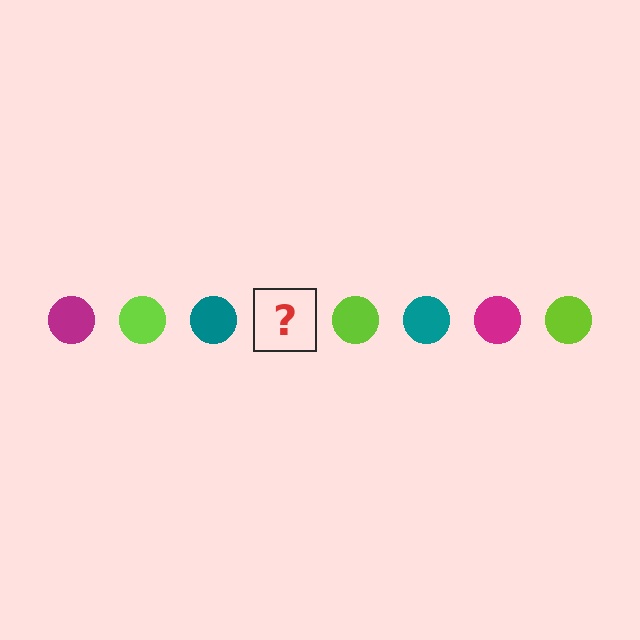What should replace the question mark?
The question mark should be replaced with a magenta circle.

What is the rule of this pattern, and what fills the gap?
The rule is that the pattern cycles through magenta, lime, teal circles. The gap should be filled with a magenta circle.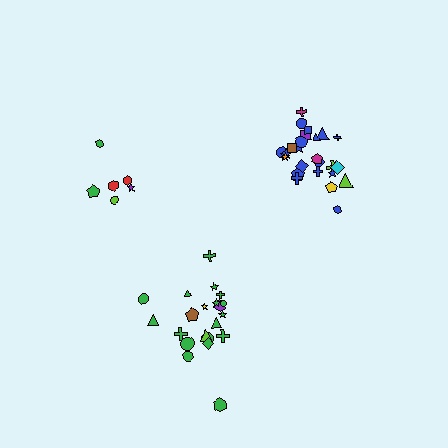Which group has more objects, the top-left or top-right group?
The top-right group.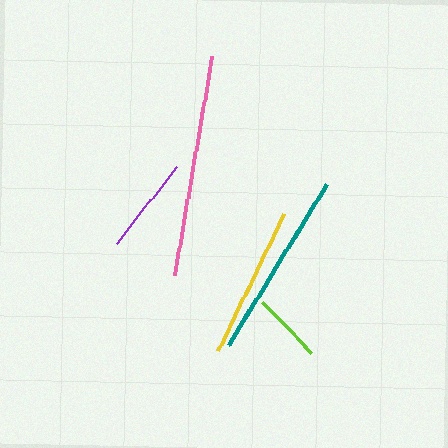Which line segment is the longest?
The pink line is the longest at approximately 222 pixels.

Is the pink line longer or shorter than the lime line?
The pink line is longer than the lime line.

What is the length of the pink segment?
The pink segment is approximately 222 pixels long.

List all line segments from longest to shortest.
From longest to shortest: pink, teal, yellow, purple, lime.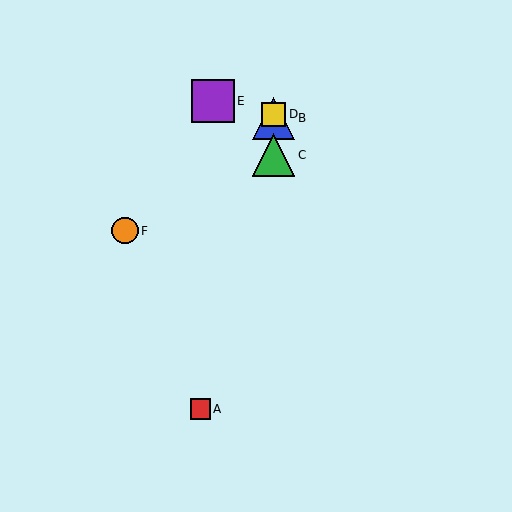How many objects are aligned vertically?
3 objects (B, C, D) are aligned vertically.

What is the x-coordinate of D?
Object D is at x≈274.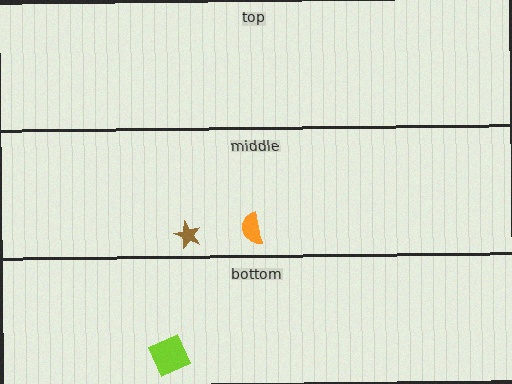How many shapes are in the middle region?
2.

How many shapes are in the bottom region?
1.